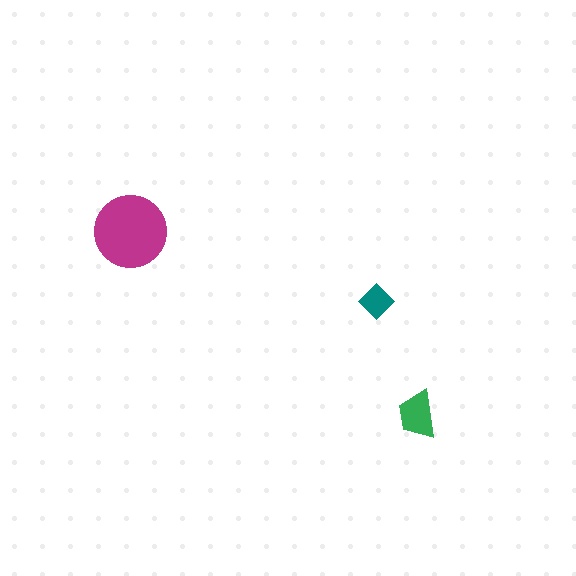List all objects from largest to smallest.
The magenta circle, the green trapezoid, the teal diamond.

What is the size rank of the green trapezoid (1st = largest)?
2nd.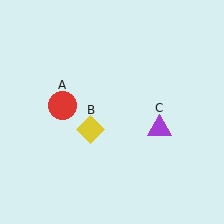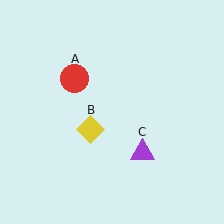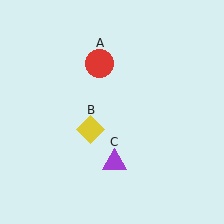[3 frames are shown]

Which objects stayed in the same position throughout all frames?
Yellow diamond (object B) remained stationary.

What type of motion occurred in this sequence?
The red circle (object A), purple triangle (object C) rotated clockwise around the center of the scene.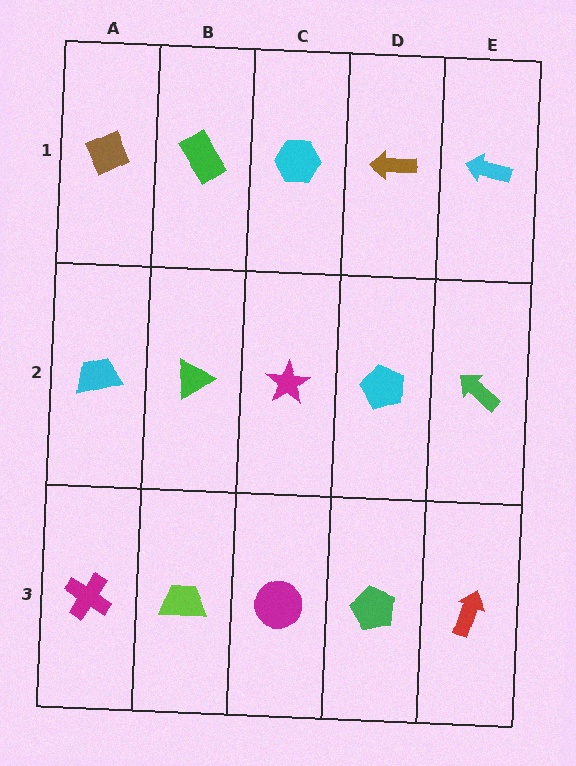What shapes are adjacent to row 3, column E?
A green arrow (row 2, column E), a green pentagon (row 3, column D).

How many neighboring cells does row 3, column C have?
3.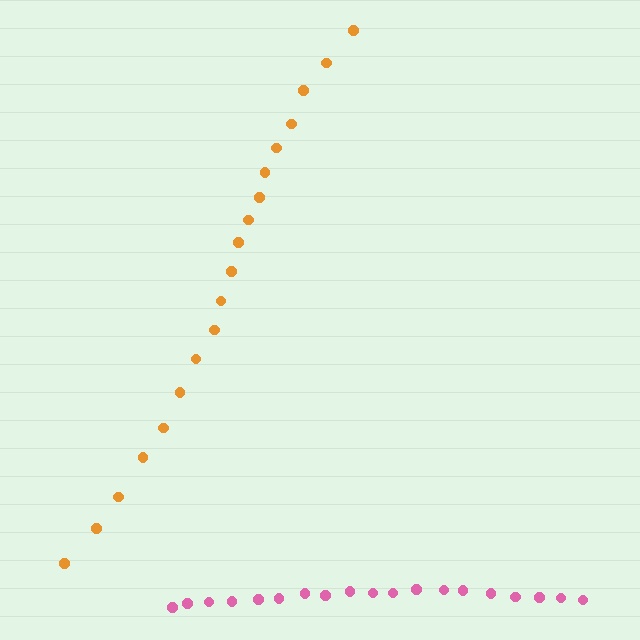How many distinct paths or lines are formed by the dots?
There are 2 distinct paths.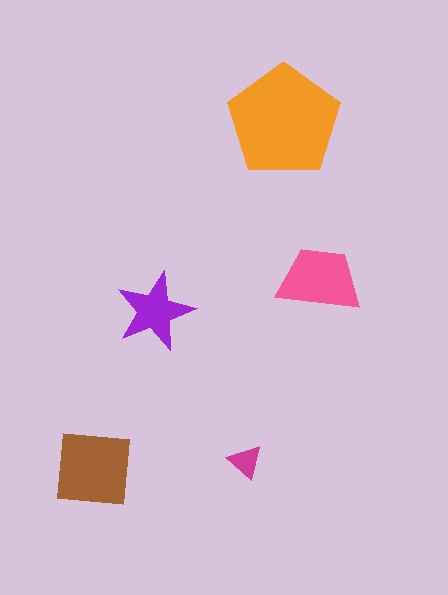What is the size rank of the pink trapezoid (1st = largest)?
3rd.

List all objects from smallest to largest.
The magenta triangle, the purple star, the pink trapezoid, the brown square, the orange pentagon.